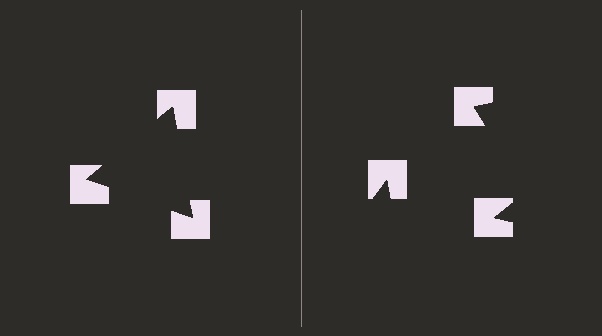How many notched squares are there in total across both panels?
6 — 3 on each side.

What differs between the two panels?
The notched squares are positioned identically on both sides; only the wedge orientations differ. On the left they align to a triangle; on the right they are misaligned.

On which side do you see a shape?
An illusory triangle appears on the left side. On the right side the wedge cuts are rotated, so no coherent shape forms.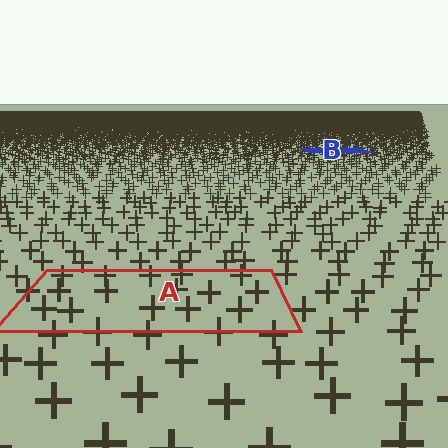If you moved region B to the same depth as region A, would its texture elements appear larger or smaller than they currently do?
They would appear larger. At a closer depth, the same texture elements are projected at a bigger on-screen size.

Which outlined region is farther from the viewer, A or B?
Region B is farther from the viewer — the texture elements inside it appear smaller and more densely packed.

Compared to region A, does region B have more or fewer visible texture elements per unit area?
Region B has more texture elements per unit area — they are packed more densely because it is farther away.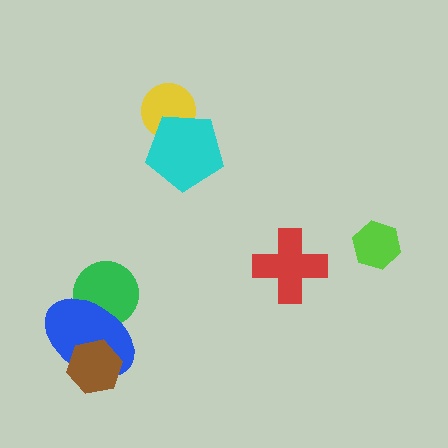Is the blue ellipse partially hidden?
Yes, it is partially covered by another shape.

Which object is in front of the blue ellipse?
The brown hexagon is in front of the blue ellipse.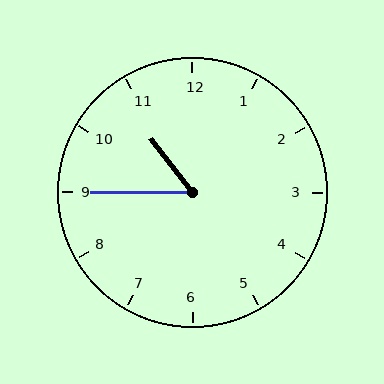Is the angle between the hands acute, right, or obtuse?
It is acute.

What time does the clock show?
10:45.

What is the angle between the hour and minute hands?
Approximately 52 degrees.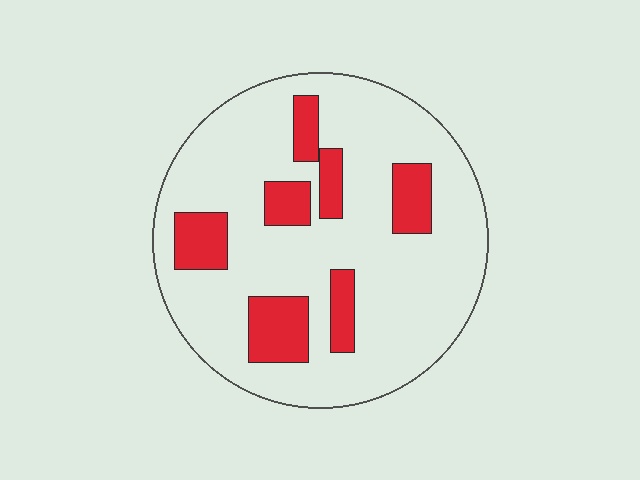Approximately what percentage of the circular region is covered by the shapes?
Approximately 20%.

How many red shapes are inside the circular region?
7.